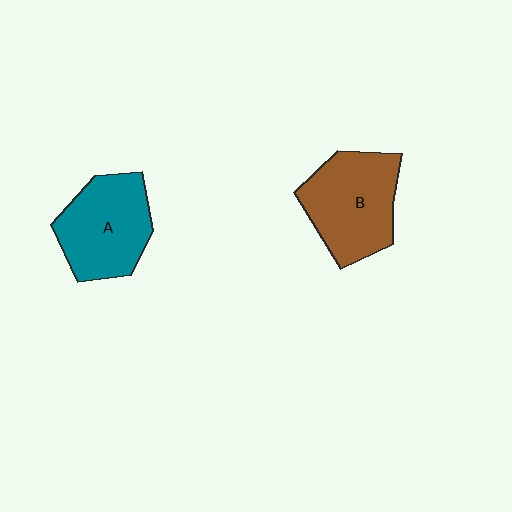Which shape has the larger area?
Shape B (brown).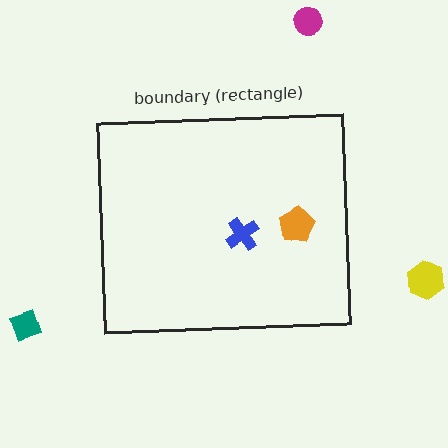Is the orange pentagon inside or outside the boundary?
Inside.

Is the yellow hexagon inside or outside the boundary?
Outside.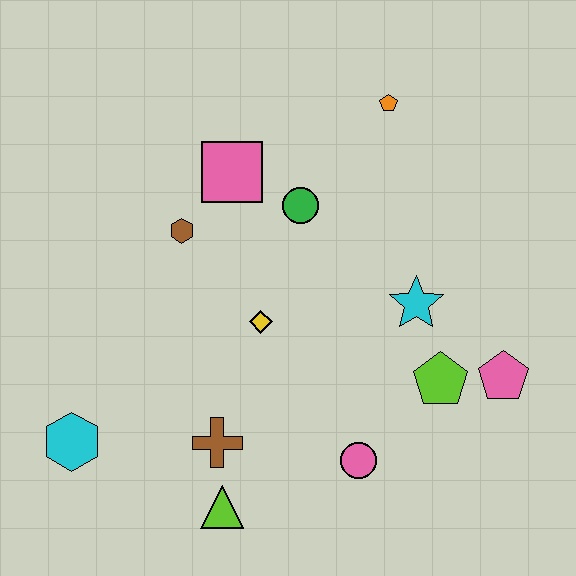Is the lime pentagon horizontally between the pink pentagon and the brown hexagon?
Yes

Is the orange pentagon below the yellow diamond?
No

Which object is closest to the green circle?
The pink square is closest to the green circle.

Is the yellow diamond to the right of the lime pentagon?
No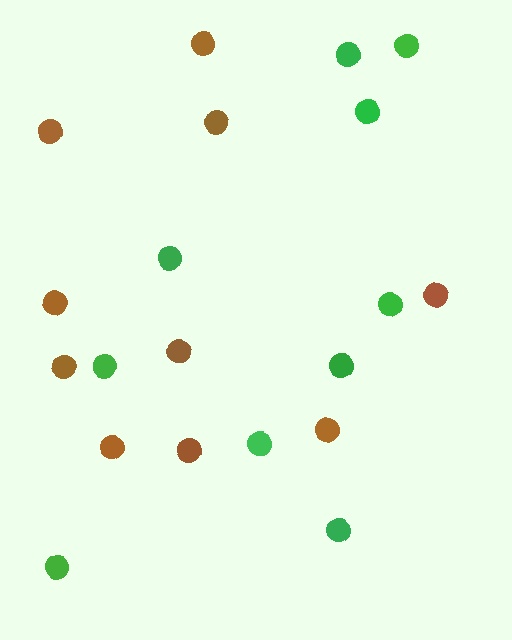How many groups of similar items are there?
There are 2 groups: one group of brown circles (10) and one group of green circles (10).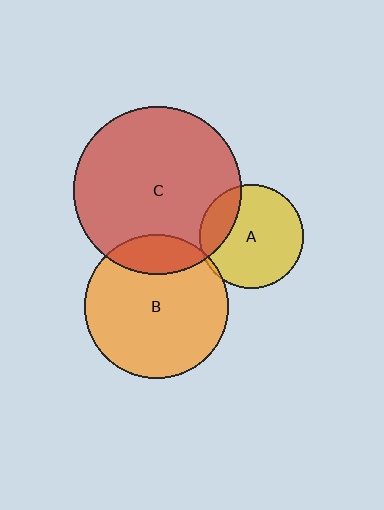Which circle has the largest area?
Circle C (red).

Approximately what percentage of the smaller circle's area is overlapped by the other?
Approximately 5%.